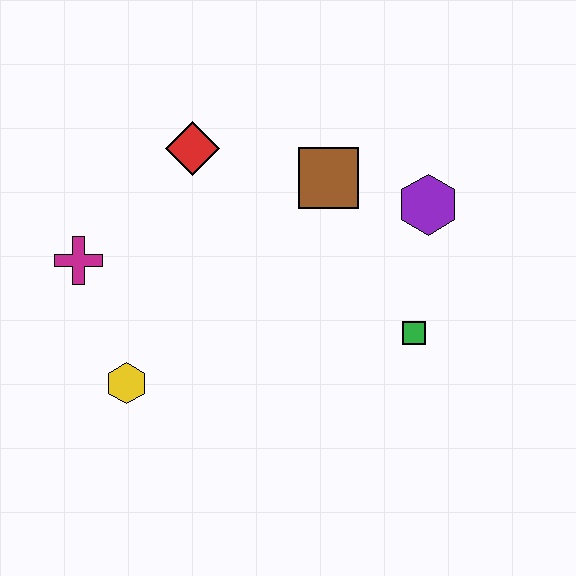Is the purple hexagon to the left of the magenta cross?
No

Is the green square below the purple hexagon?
Yes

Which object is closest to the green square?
The purple hexagon is closest to the green square.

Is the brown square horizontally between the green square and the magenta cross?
Yes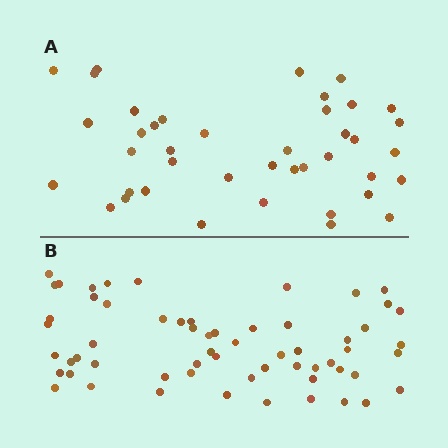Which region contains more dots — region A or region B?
Region B (the bottom region) has more dots.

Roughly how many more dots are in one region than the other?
Region B has approximately 20 more dots than region A.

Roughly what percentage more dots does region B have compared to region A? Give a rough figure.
About 45% more.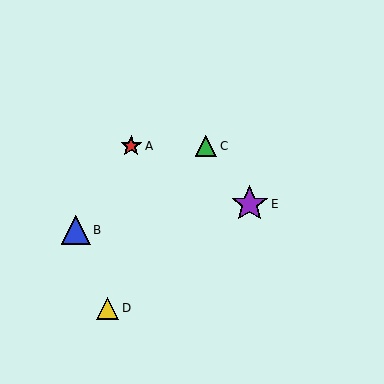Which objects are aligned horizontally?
Objects A, C are aligned horizontally.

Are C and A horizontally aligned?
Yes, both are at y≈146.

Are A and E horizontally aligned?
No, A is at y≈146 and E is at y≈204.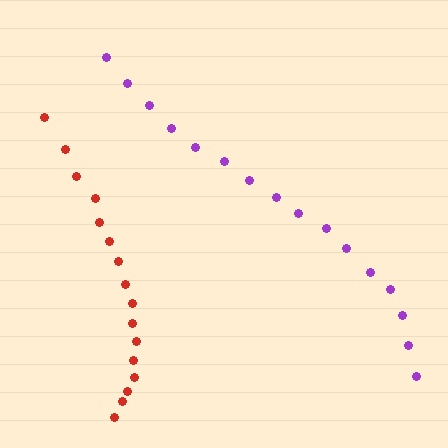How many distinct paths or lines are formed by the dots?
There are 2 distinct paths.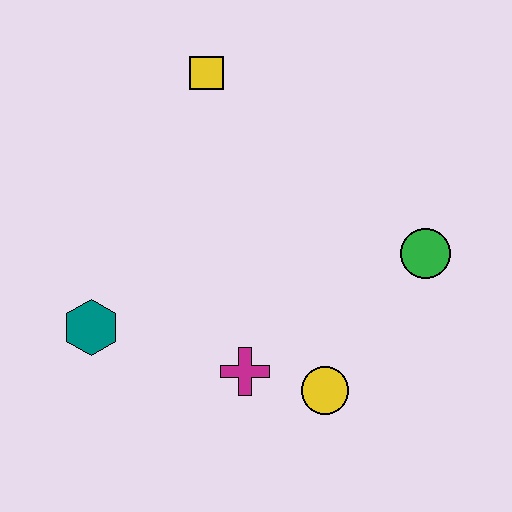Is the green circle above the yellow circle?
Yes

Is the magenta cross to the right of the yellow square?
Yes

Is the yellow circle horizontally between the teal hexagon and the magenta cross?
No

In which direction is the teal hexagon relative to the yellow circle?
The teal hexagon is to the left of the yellow circle.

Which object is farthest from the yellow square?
The yellow circle is farthest from the yellow square.